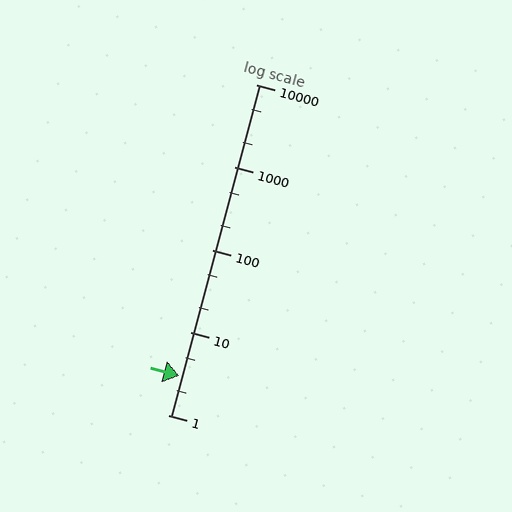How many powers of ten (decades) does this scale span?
The scale spans 4 decades, from 1 to 10000.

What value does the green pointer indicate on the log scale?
The pointer indicates approximately 3.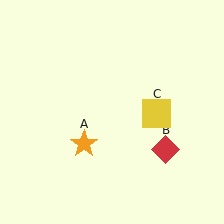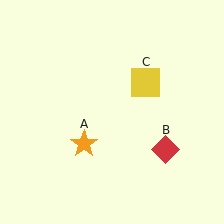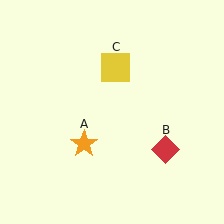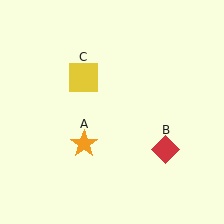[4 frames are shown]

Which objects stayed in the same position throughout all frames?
Orange star (object A) and red diamond (object B) remained stationary.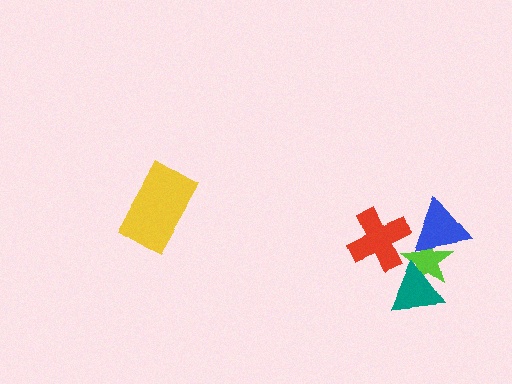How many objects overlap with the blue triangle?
1 object overlaps with the blue triangle.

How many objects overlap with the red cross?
1 object overlaps with the red cross.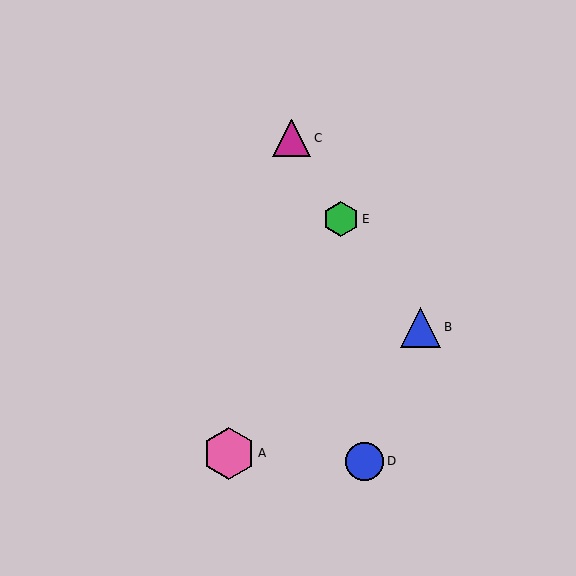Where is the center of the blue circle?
The center of the blue circle is at (365, 461).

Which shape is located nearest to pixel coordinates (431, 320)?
The blue triangle (labeled B) at (421, 327) is nearest to that location.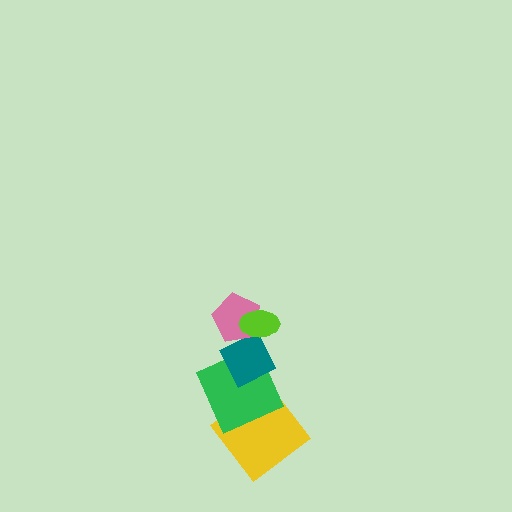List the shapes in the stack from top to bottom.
From top to bottom: the lime ellipse, the pink pentagon, the teal diamond, the green square, the yellow diamond.